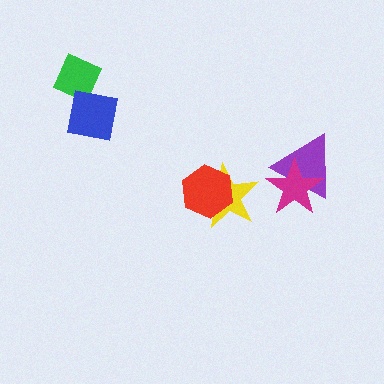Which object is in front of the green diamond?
The blue square is in front of the green diamond.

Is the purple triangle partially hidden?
Yes, it is partially covered by another shape.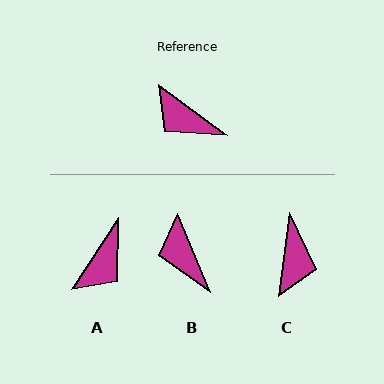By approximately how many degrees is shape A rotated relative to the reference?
Approximately 93 degrees counter-clockwise.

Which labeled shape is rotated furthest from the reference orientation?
C, about 119 degrees away.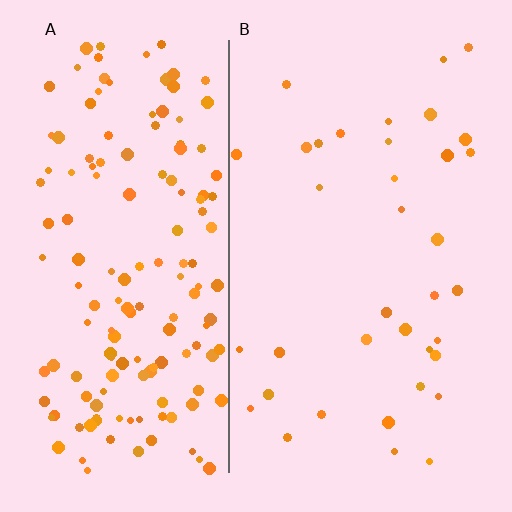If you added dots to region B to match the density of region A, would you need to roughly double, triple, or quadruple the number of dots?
Approximately quadruple.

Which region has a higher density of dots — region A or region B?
A (the left).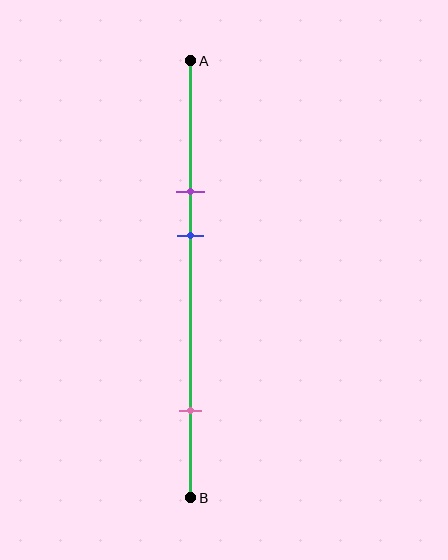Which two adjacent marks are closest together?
The purple and blue marks are the closest adjacent pair.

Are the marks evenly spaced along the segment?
No, the marks are not evenly spaced.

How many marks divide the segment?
There are 3 marks dividing the segment.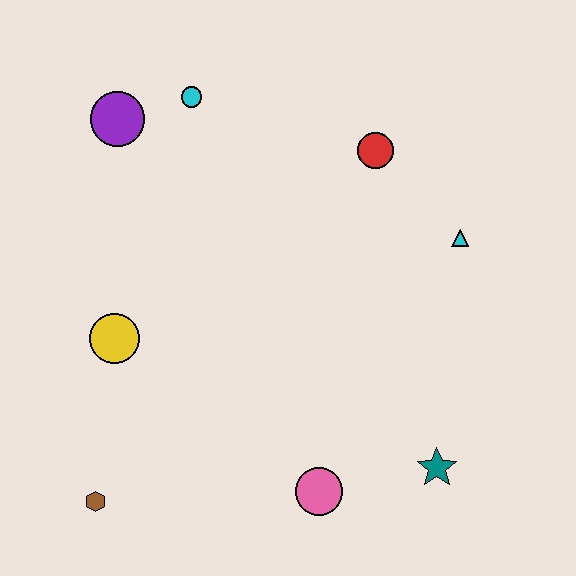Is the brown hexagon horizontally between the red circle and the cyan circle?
No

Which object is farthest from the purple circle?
The teal star is farthest from the purple circle.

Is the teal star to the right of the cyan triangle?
No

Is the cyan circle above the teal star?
Yes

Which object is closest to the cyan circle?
The purple circle is closest to the cyan circle.